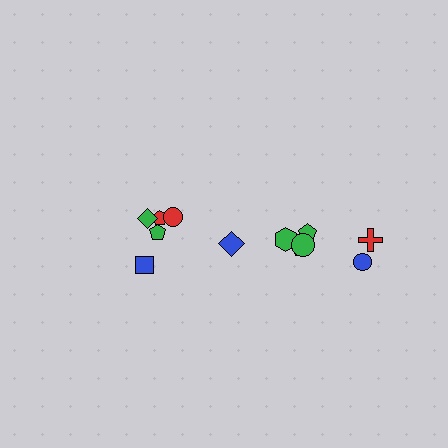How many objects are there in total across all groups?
There are 12 objects.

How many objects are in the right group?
There are 7 objects.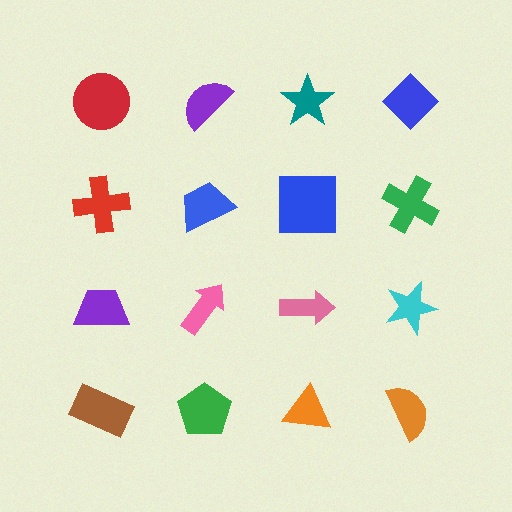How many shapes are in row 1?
4 shapes.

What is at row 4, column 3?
An orange triangle.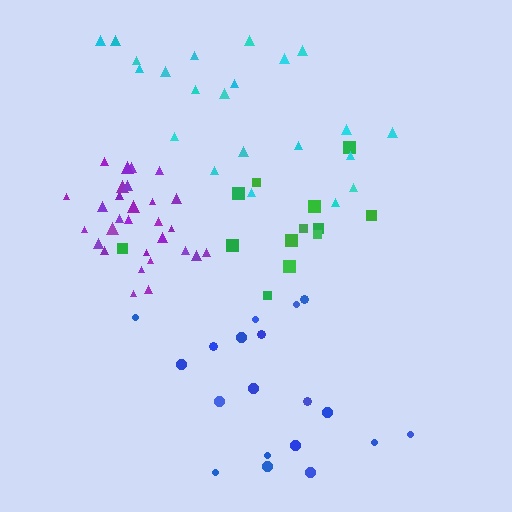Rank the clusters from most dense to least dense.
purple, blue, cyan, green.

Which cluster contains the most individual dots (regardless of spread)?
Purple (29).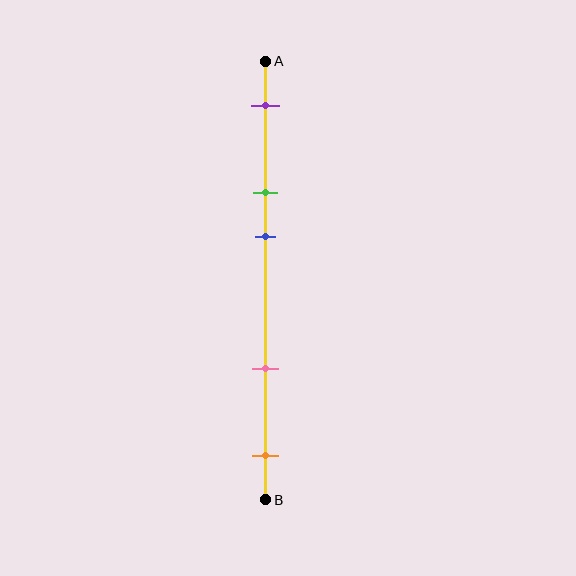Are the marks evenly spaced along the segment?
No, the marks are not evenly spaced.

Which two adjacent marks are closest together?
The green and blue marks are the closest adjacent pair.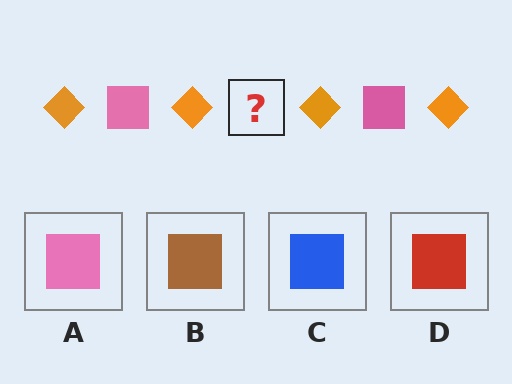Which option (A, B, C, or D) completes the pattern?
A.